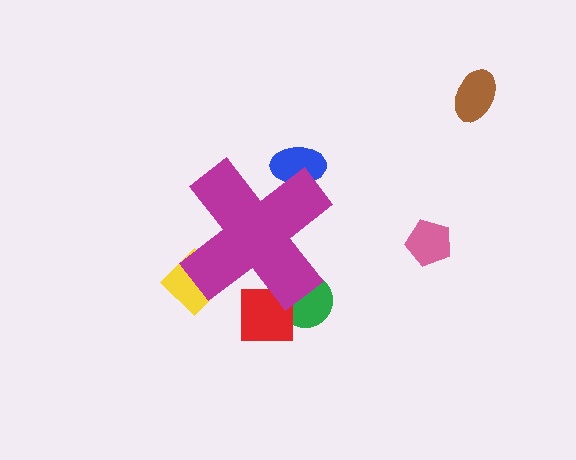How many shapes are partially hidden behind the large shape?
4 shapes are partially hidden.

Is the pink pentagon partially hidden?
No, the pink pentagon is fully visible.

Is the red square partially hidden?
Yes, the red square is partially hidden behind the magenta cross.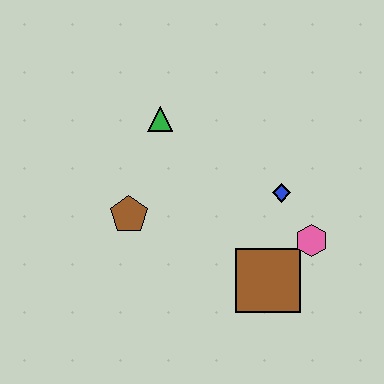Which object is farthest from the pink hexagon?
The green triangle is farthest from the pink hexagon.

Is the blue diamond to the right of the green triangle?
Yes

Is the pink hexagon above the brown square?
Yes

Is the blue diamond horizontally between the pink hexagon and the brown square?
Yes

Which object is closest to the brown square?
The pink hexagon is closest to the brown square.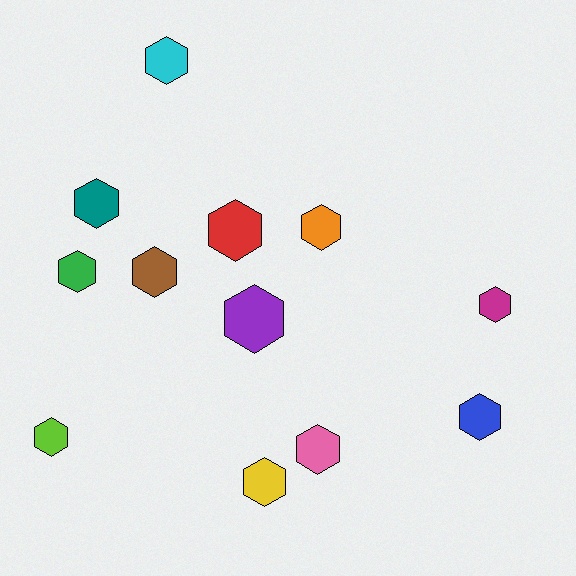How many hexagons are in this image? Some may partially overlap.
There are 12 hexagons.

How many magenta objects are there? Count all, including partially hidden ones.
There is 1 magenta object.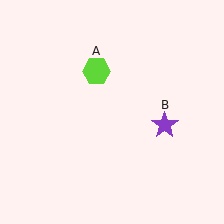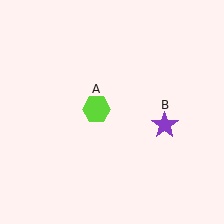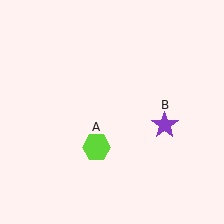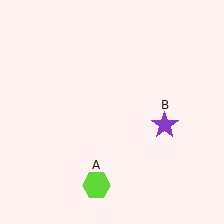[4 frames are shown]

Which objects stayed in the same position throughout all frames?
Purple star (object B) remained stationary.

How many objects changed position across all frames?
1 object changed position: lime hexagon (object A).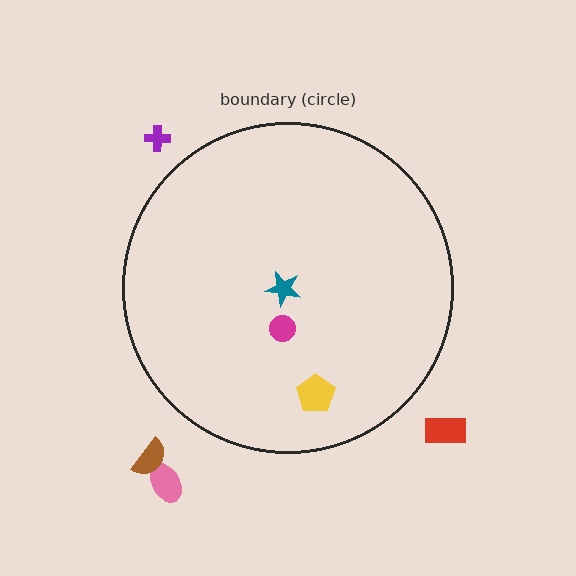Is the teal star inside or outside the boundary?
Inside.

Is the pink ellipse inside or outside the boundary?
Outside.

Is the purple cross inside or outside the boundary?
Outside.